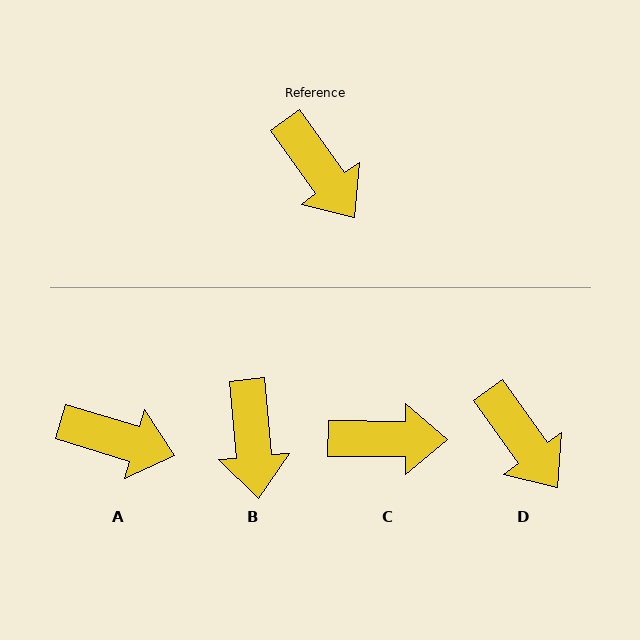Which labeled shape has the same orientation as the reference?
D.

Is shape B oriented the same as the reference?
No, it is off by about 30 degrees.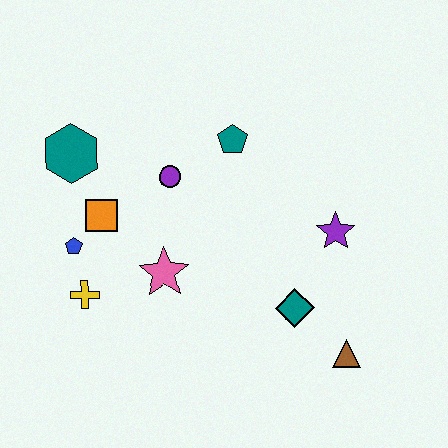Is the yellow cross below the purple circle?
Yes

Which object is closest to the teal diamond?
The brown triangle is closest to the teal diamond.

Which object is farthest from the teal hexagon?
The brown triangle is farthest from the teal hexagon.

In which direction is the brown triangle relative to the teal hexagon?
The brown triangle is to the right of the teal hexagon.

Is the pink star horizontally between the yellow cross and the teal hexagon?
No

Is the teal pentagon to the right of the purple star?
No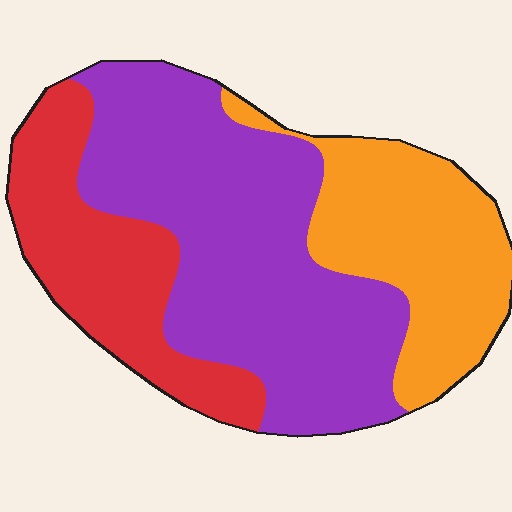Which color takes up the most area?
Purple, at roughly 50%.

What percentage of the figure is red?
Red takes up less than a quarter of the figure.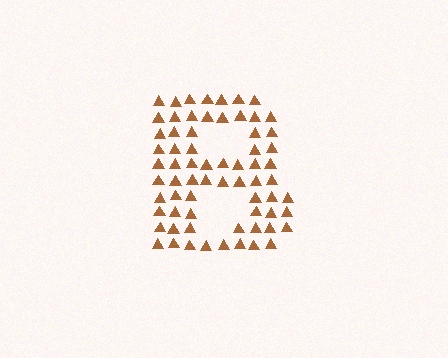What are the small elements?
The small elements are triangles.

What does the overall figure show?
The overall figure shows the letter B.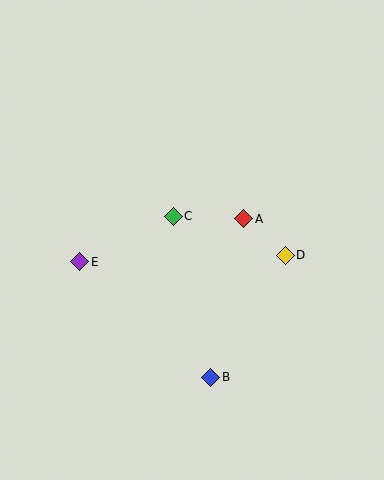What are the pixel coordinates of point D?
Point D is at (285, 255).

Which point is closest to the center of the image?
Point C at (173, 216) is closest to the center.